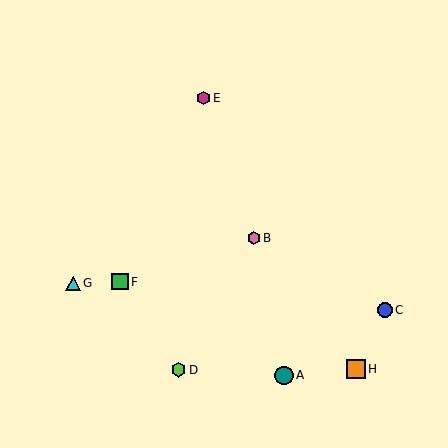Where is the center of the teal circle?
The center of the teal circle is at (284, 375).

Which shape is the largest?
The orange square (labeled H) is the largest.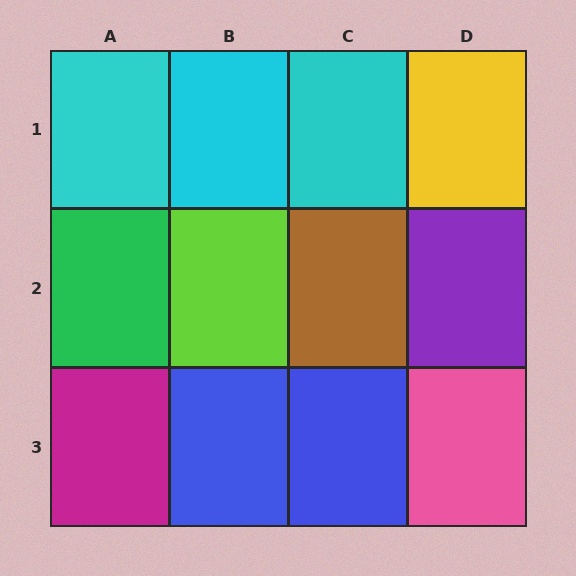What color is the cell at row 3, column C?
Blue.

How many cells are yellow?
1 cell is yellow.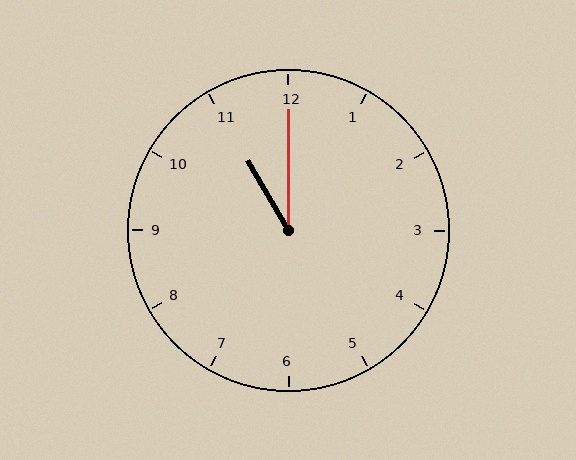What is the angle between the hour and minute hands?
Approximately 30 degrees.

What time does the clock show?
11:00.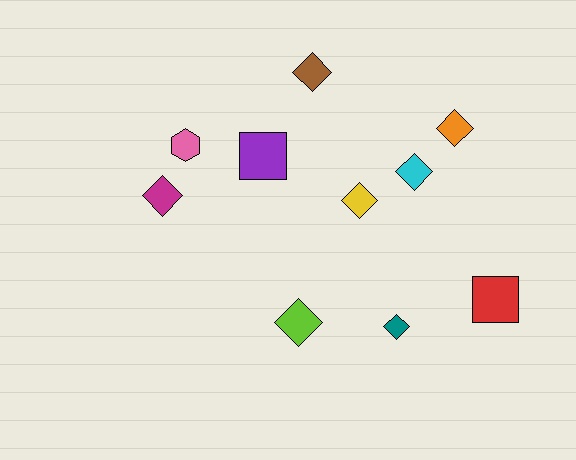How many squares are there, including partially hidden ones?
There are 2 squares.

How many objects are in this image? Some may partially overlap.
There are 10 objects.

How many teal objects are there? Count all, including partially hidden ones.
There is 1 teal object.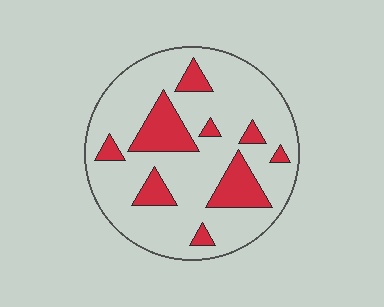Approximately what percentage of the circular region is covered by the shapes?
Approximately 20%.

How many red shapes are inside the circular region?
9.